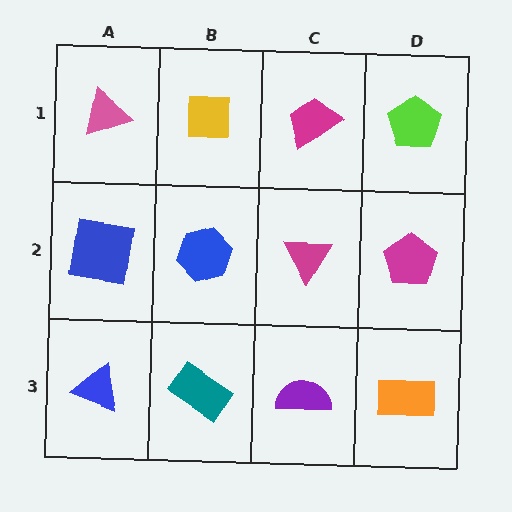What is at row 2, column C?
A magenta triangle.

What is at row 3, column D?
An orange rectangle.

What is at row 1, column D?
A lime pentagon.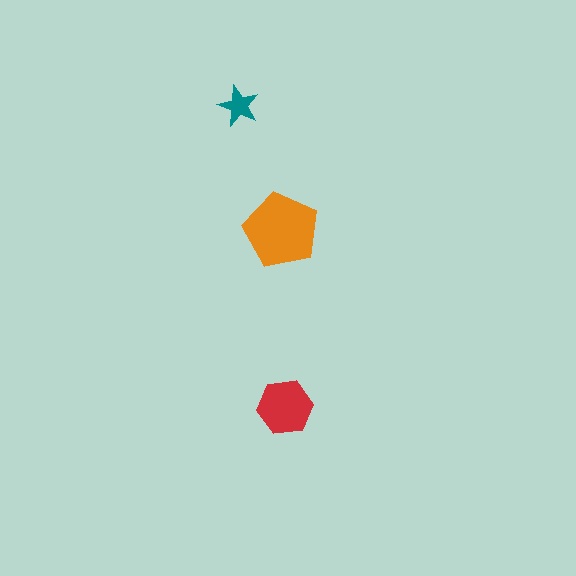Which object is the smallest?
The teal star.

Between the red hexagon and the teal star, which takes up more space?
The red hexagon.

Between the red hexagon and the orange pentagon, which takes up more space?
The orange pentagon.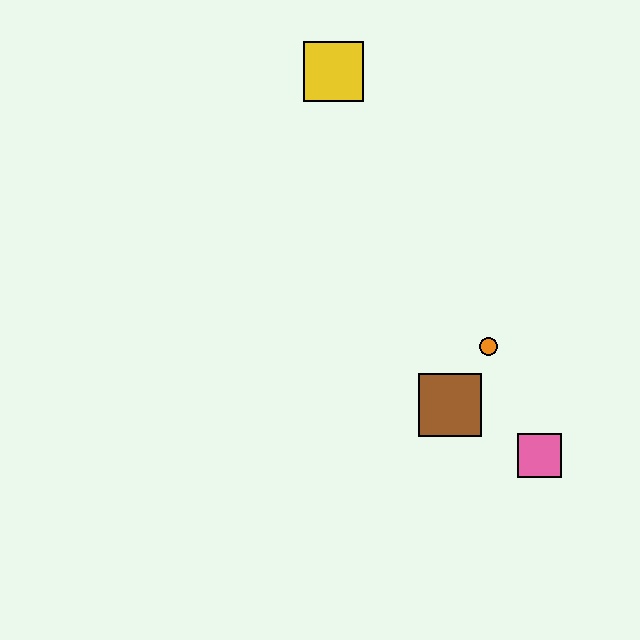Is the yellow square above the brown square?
Yes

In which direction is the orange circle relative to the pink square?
The orange circle is above the pink square.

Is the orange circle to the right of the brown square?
Yes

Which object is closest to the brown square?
The orange circle is closest to the brown square.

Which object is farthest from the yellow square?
The pink square is farthest from the yellow square.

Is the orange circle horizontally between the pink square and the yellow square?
Yes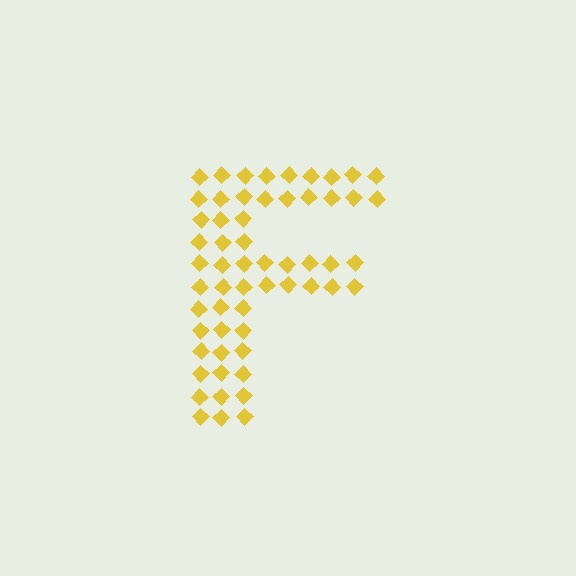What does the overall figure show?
The overall figure shows the letter F.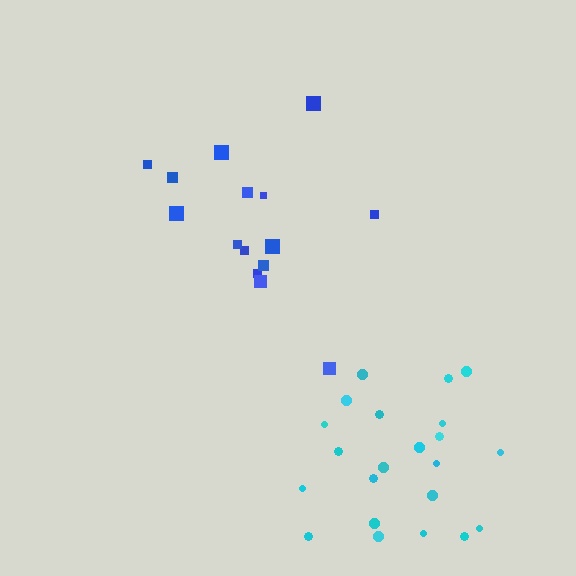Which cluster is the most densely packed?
Cyan.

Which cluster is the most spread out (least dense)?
Blue.